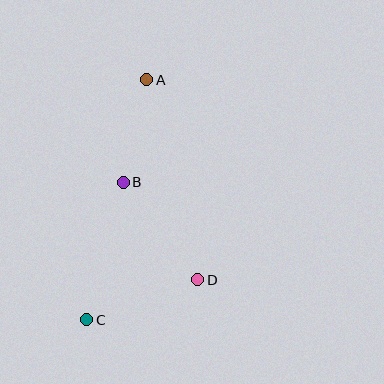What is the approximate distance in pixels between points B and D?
The distance between B and D is approximately 123 pixels.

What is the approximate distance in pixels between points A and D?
The distance between A and D is approximately 206 pixels.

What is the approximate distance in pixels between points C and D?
The distance between C and D is approximately 118 pixels.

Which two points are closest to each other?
Points A and B are closest to each other.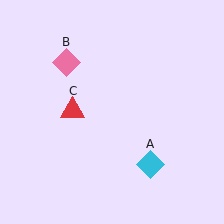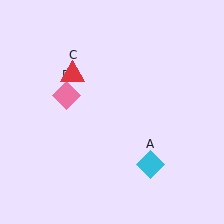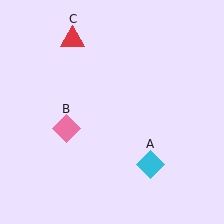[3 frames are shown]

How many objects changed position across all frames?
2 objects changed position: pink diamond (object B), red triangle (object C).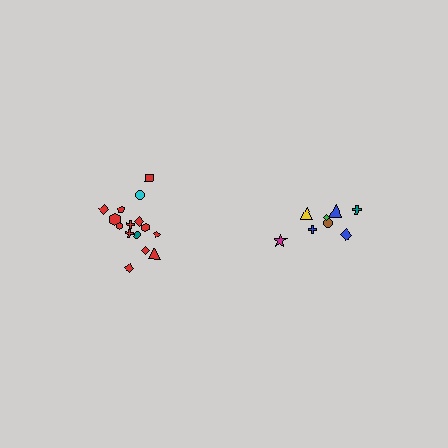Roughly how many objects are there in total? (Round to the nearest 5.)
Roughly 25 objects in total.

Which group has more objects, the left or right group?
The left group.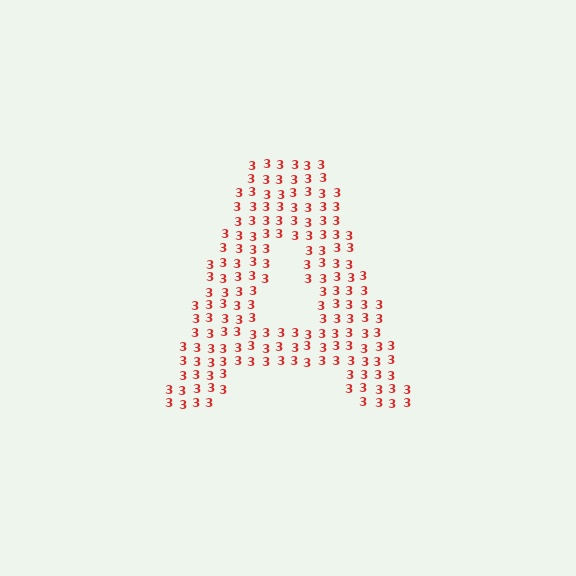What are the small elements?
The small elements are digit 3's.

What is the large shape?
The large shape is the letter A.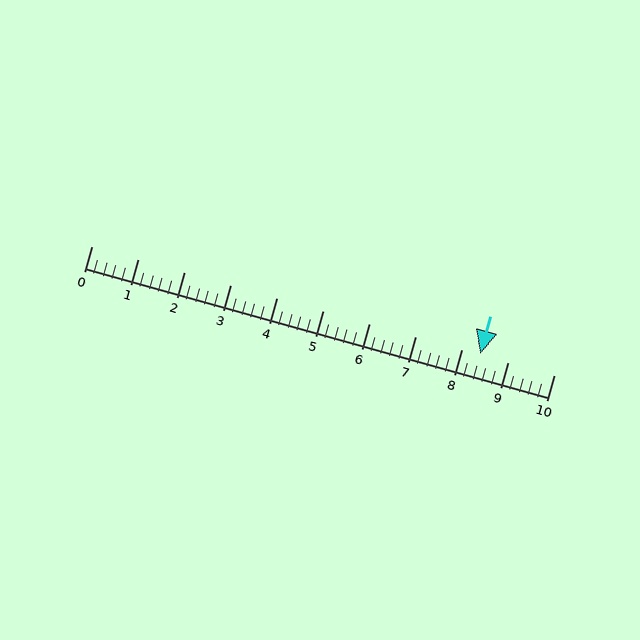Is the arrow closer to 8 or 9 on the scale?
The arrow is closer to 8.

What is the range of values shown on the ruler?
The ruler shows values from 0 to 10.